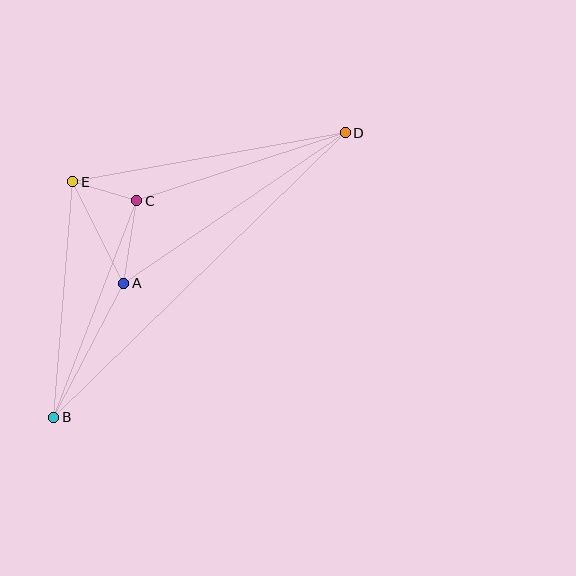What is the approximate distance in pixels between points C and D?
The distance between C and D is approximately 219 pixels.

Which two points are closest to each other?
Points C and E are closest to each other.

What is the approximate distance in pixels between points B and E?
The distance between B and E is approximately 236 pixels.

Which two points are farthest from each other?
Points B and D are farthest from each other.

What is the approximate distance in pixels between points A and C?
The distance between A and C is approximately 83 pixels.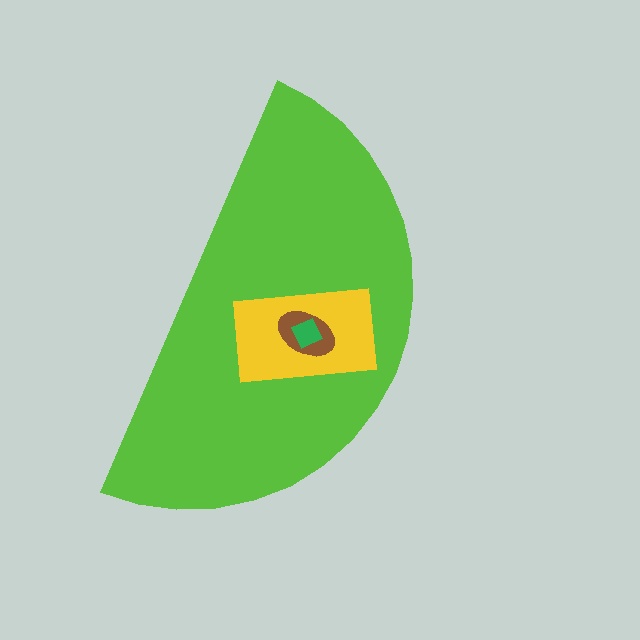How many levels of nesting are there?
4.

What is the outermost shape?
The lime semicircle.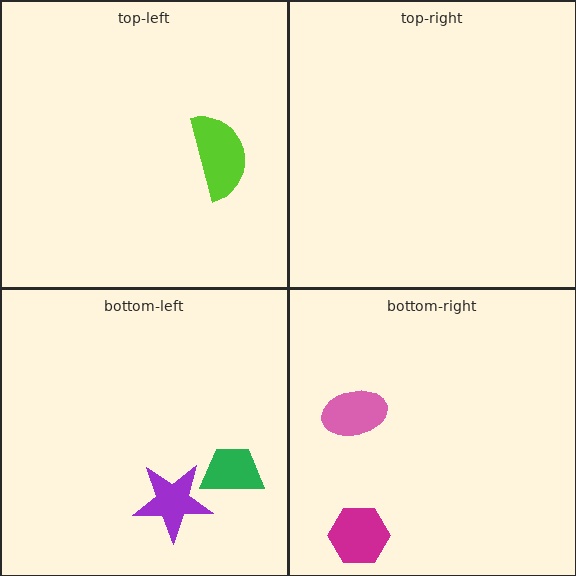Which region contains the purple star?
The bottom-left region.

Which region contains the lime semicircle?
The top-left region.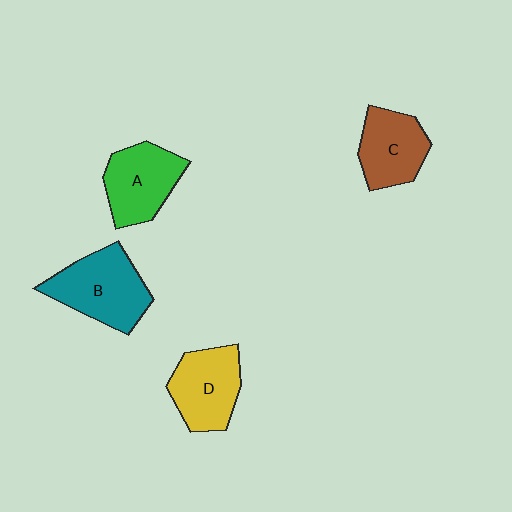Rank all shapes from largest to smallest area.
From largest to smallest: B (teal), D (yellow), A (green), C (brown).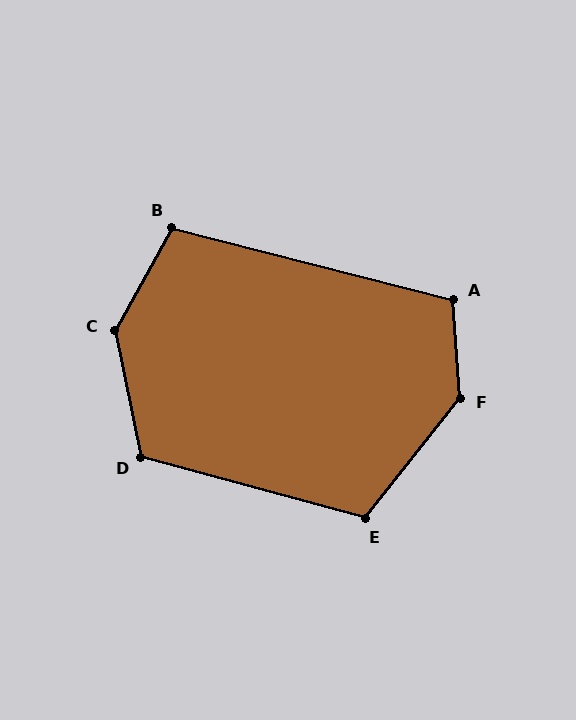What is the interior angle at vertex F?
Approximately 138 degrees (obtuse).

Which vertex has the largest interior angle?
C, at approximately 139 degrees.